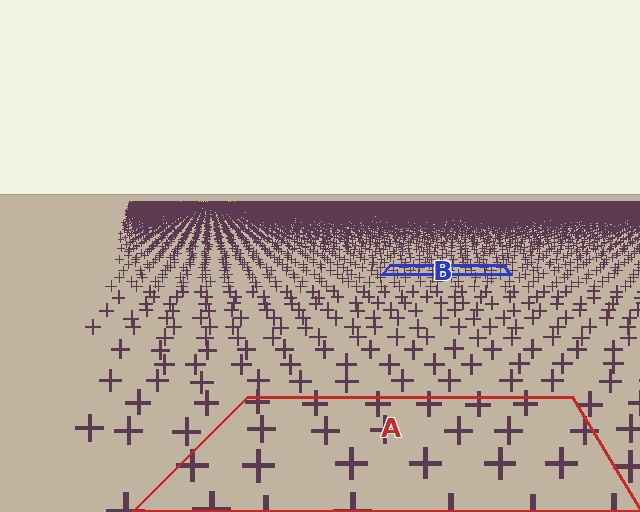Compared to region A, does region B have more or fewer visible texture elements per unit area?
Region B has more texture elements per unit area — they are packed more densely because it is farther away.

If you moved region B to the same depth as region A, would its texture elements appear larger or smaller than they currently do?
They would appear larger. At a closer depth, the same texture elements are projected at a bigger on-screen size.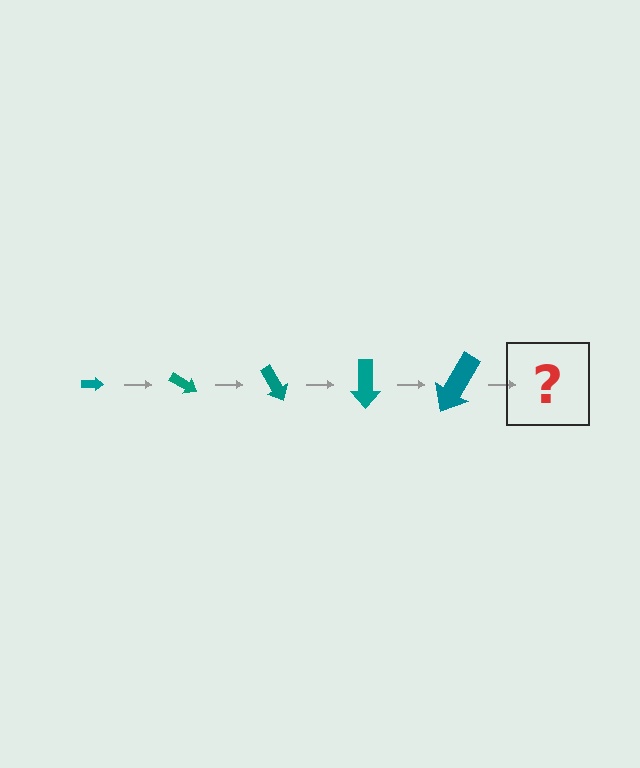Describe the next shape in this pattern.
It should be an arrow, larger than the previous one and rotated 150 degrees from the start.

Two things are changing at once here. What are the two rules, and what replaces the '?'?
The two rules are that the arrow grows larger each step and it rotates 30 degrees each step. The '?' should be an arrow, larger than the previous one and rotated 150 degrees from the start.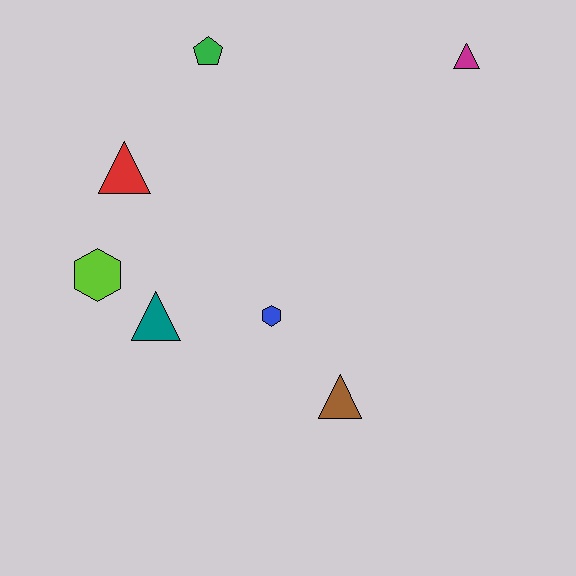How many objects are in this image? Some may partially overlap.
There are 7 objects.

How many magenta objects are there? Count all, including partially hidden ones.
There is 1 magenta object.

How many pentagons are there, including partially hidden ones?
There is 1 pentagon.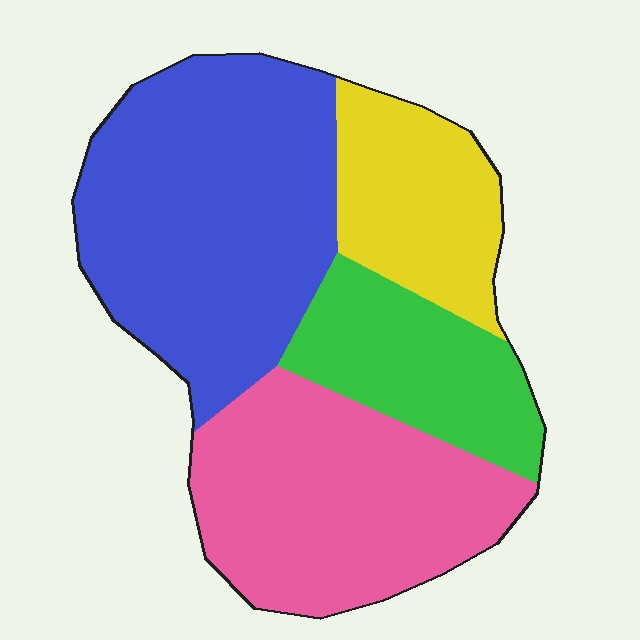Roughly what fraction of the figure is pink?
Pink covers about 30% of the figure.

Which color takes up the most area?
Blue, at roughly 40%.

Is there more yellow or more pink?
Pink.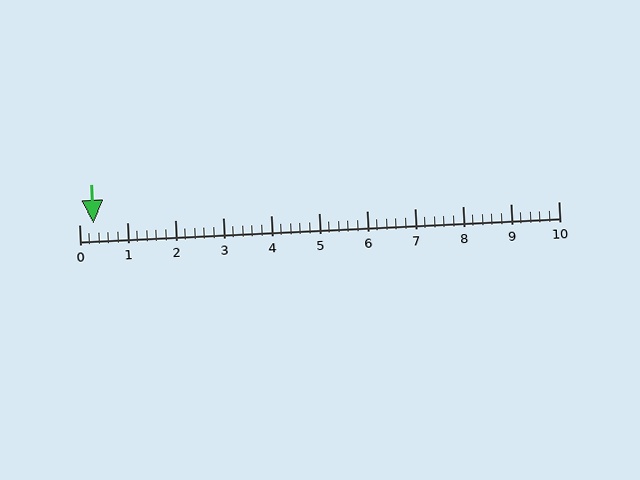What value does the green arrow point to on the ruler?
The green arrow points to approximately 0.3.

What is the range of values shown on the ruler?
The ruler shows values from 0 to 10.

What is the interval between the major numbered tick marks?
The major tick marks are spaced 1 units apart.